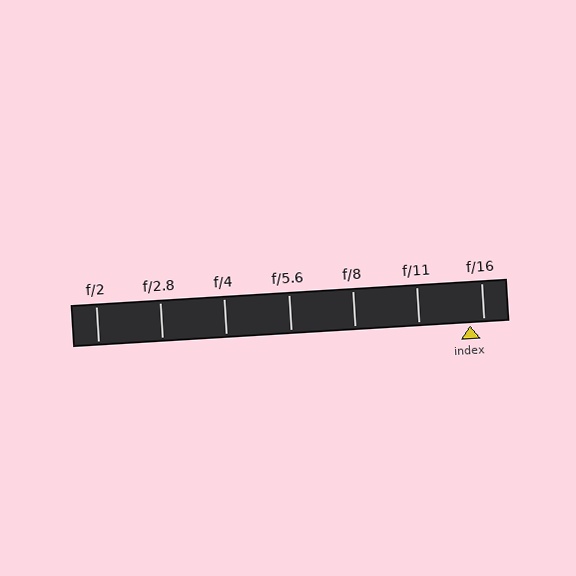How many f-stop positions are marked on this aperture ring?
There are 7 f-stop positions marked.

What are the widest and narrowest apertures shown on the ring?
The widest aperture shown is f/2 and the narrowest is f/16.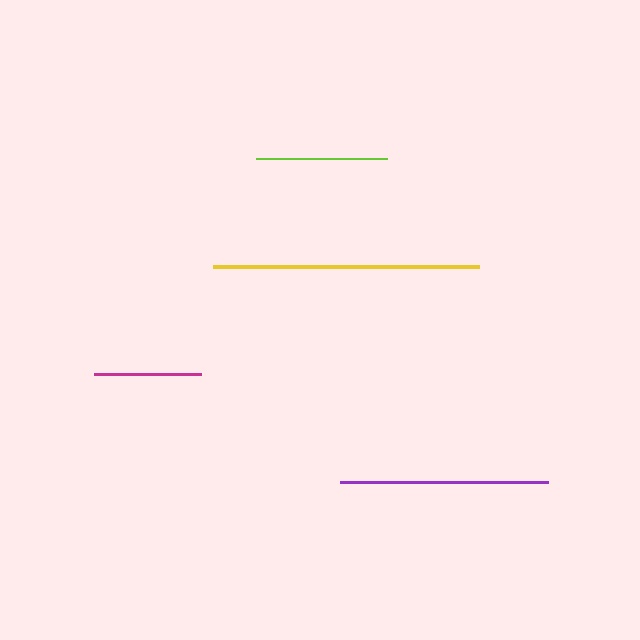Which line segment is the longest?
The yellow line is the longest at approximately 267 pixels.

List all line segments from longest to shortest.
From longest to shortest: yellow, purple, lime, magenta.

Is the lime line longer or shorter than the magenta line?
The lime line is longer than the magenta line.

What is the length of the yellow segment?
The yellow segment is approximately 267 pixels long.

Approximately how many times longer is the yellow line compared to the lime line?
The yellow line is approximately 2.0 times the length of the lime line.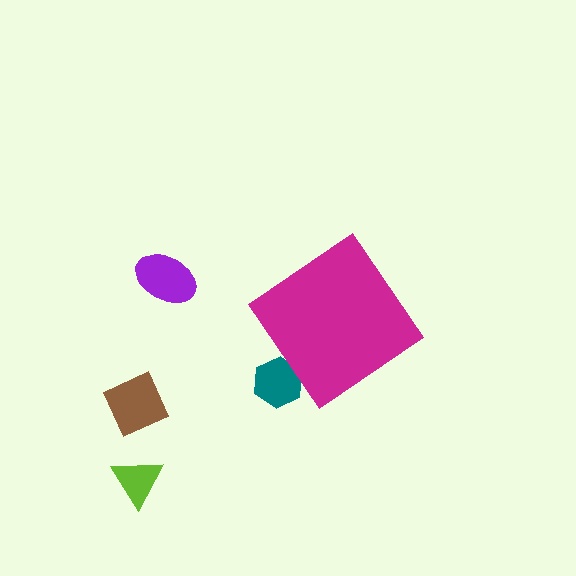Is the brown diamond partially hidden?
No, the brown diamond is fully visible.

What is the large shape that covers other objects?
A magenta diamond.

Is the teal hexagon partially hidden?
Yes, the teal hexagon is partially hidden behind the magenta diamond.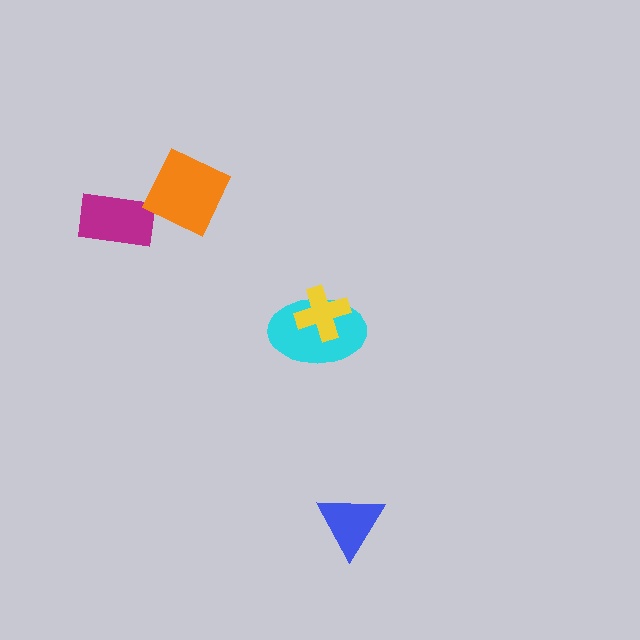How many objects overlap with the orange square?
0 objects overlap with the orange square.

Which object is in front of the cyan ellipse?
The yellow cross is in front of the cyan ellipse.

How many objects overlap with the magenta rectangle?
0 objects overlap with the magenta rectangle.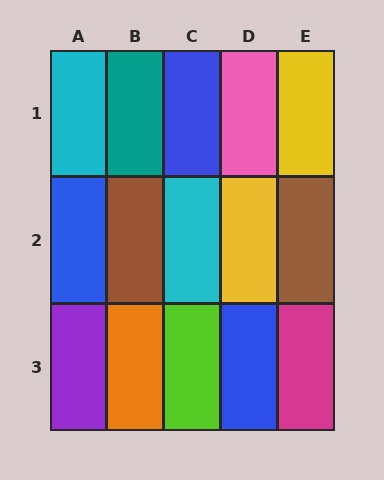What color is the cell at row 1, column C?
Blue.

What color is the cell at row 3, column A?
Purple.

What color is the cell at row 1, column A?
Cyan.